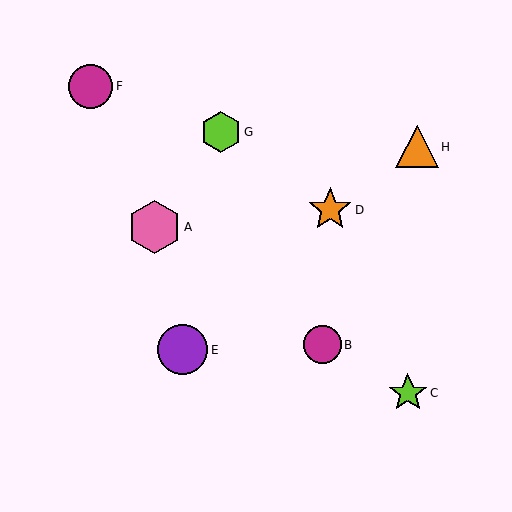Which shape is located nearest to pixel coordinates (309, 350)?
The magenta circle (labeled B) at (322, 345) is nearest to that location.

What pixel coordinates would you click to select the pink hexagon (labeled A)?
Click at (154, 227) to select the pink hexagon A.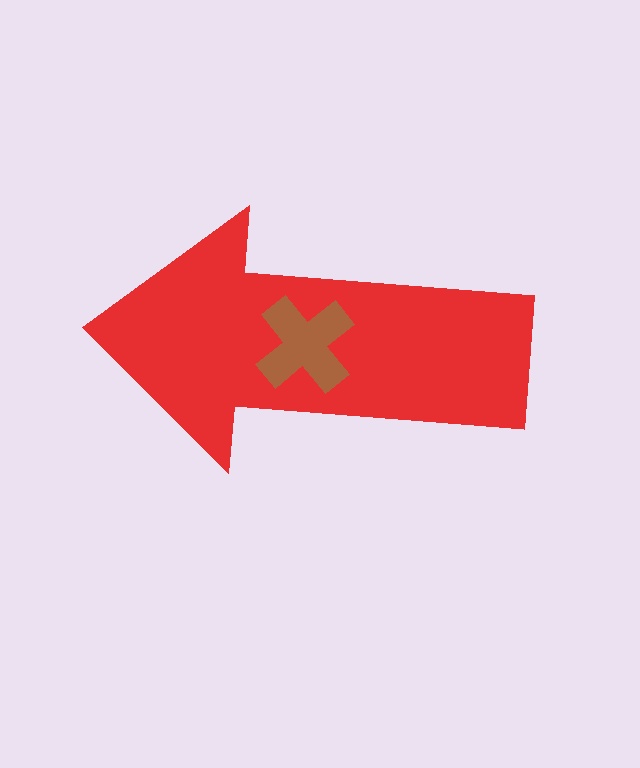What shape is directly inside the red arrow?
The brown cross.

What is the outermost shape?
The red arrow.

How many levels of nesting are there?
2.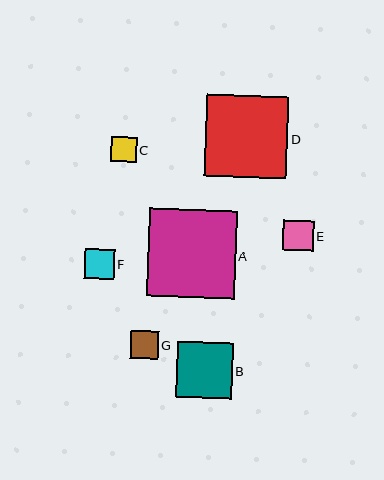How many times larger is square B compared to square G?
Square B is approximately 2.0 times the size of square G.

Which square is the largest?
Square A is the largest with a size of approximately 88 pixels.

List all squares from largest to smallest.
From largest to smallest: A, D, B, E, F, G, C.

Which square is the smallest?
Square C is the smallest with a size of approximately 25 pixels.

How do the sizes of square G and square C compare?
Square G and square C are approximately the same size.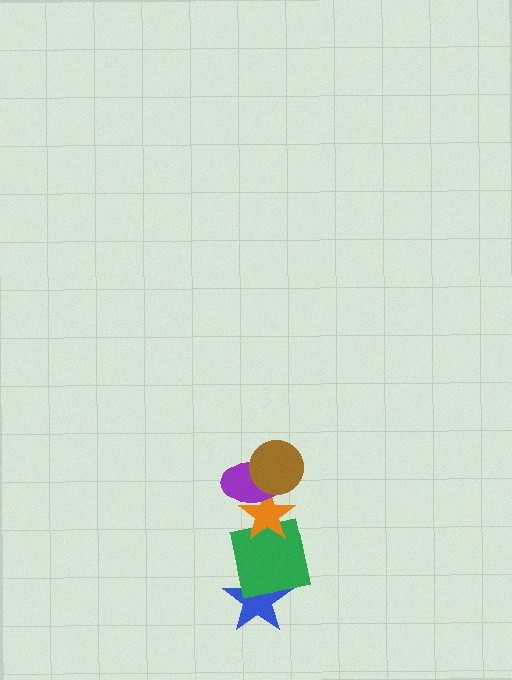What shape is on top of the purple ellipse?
The brown circle is on top of the purple ellipse.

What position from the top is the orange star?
The orange star is 3rd from the top.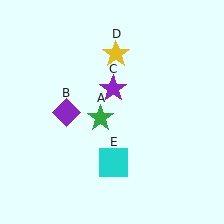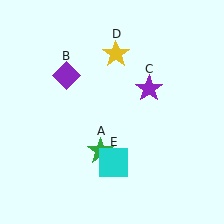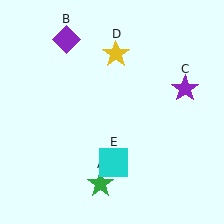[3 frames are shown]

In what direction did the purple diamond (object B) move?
The purple diamond (object B) moved up.